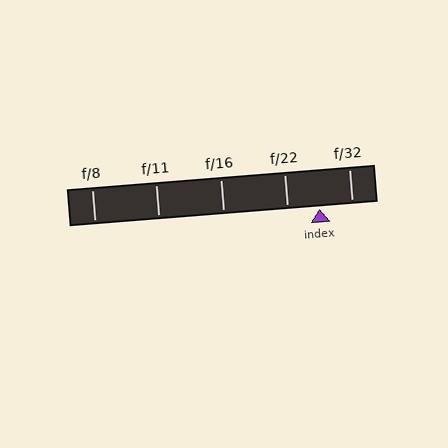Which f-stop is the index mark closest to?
The index mark is closest to f/22.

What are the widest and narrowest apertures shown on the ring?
The widest aperture shown is f/8 and the narrowest is f/32.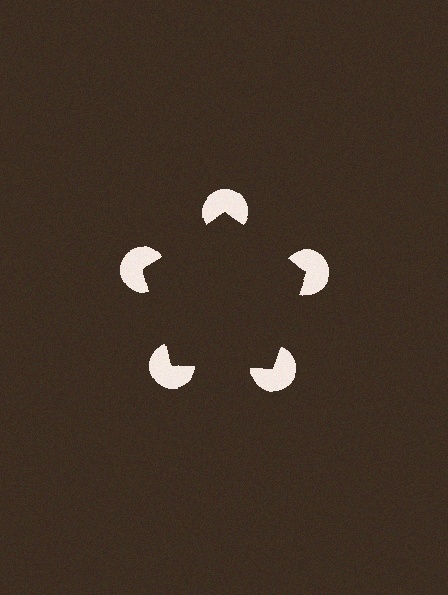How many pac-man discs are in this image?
There are 5 — one at each vertex of the illusory pentagon.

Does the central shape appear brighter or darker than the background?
It typically appears slightly darker than the background, even though no actual brightness change is drawn.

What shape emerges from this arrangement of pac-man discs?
An illusory pentagon — its edges are inferred from the aligned wedge cuts in the pac-man discs, not physically drawn.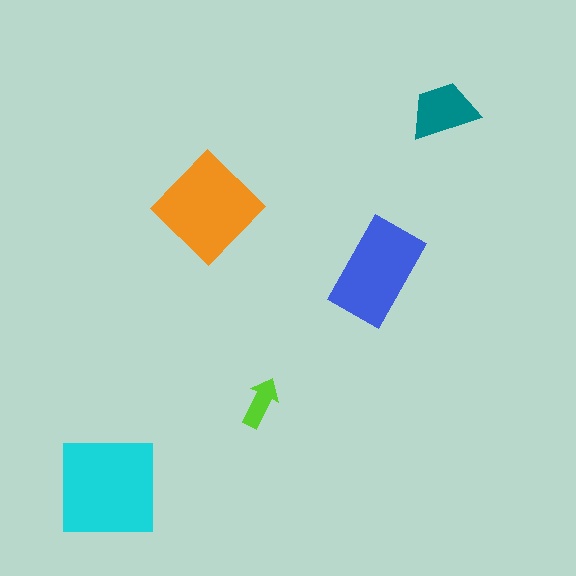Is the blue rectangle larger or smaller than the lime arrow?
Larger.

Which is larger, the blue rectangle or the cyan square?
The cyan square.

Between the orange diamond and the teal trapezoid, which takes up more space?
The orange diamond.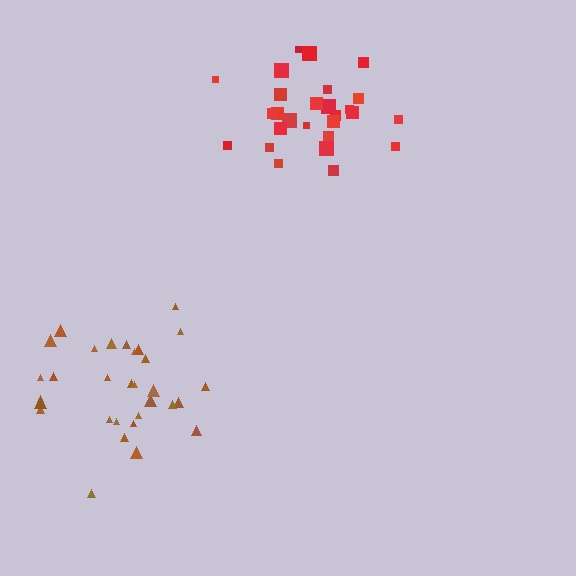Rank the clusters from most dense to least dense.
red, brown.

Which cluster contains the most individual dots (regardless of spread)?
Brown (31).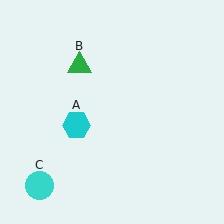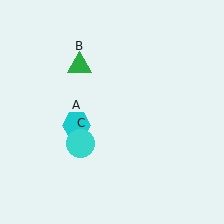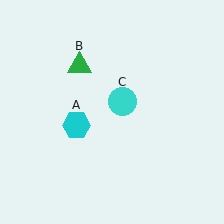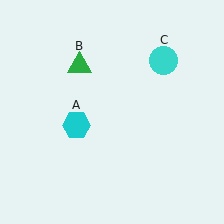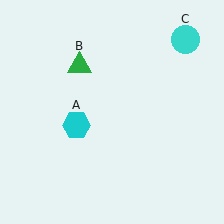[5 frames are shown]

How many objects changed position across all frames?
1 object changed position: cyan circle (object C).